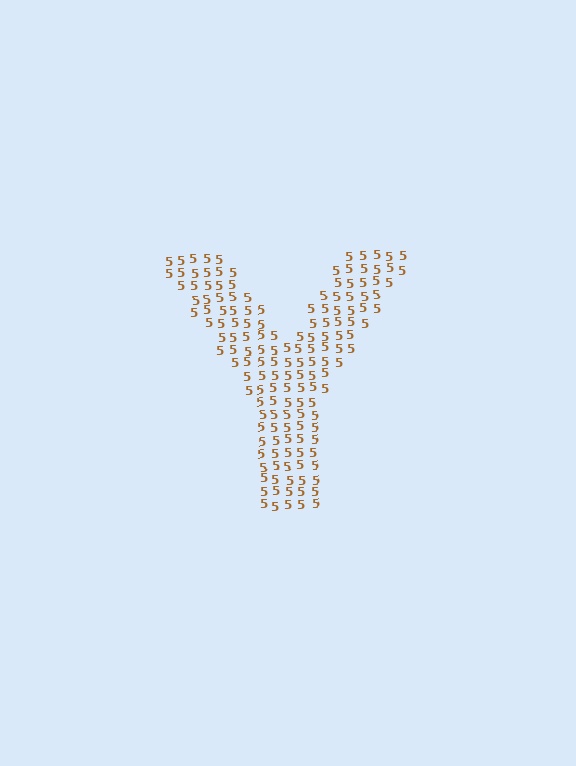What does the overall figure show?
The overall figure shows the letter Y.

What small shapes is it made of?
It is made of small digit 5's.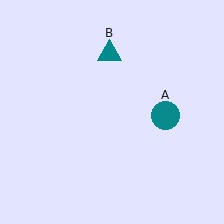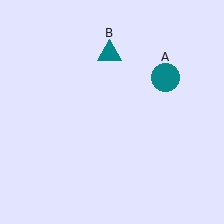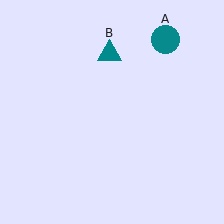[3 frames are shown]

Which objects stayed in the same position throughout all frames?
Teal triangle (object B) remained stationary.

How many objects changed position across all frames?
1 object changed position: teal circle (object A).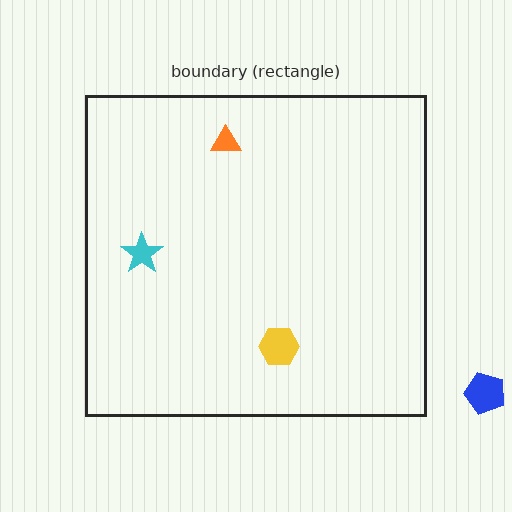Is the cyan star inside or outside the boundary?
Inside.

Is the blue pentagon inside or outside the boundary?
Outside.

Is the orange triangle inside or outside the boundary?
Inside.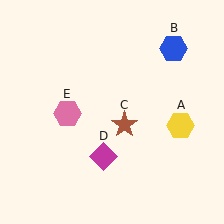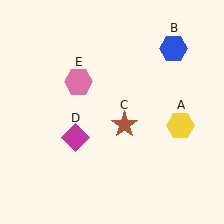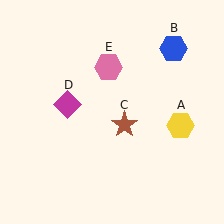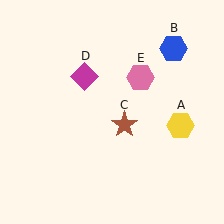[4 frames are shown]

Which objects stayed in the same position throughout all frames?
Yellow hexagon (object A) and blue hexagon (object B) and brown star (object C) remained stationary.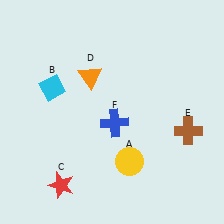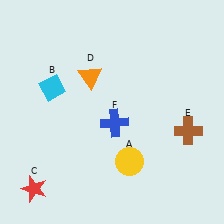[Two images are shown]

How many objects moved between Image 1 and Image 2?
1 object moved between the two images.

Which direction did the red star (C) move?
The red star (C) moved left.